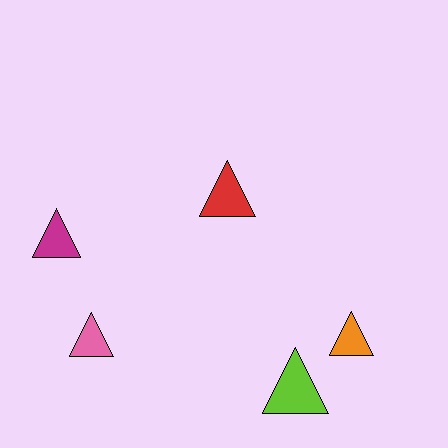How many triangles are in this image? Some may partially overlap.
There are 5 triangles.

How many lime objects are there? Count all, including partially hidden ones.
There is 1 lime object.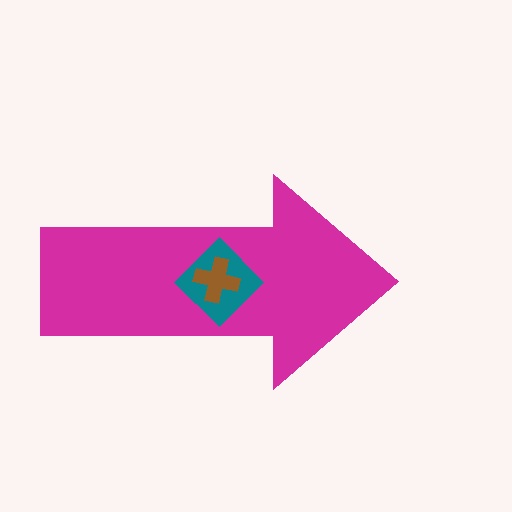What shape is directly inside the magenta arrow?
The teal diamond.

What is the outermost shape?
The magenta arrow.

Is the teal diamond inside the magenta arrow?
Yes.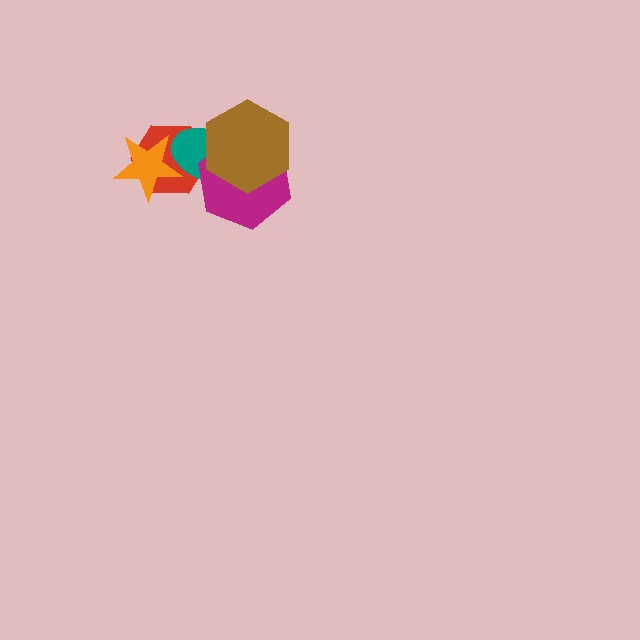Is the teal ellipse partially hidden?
Yes, it is partially covered by another shape.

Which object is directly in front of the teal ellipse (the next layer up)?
The magenta hexagon is directly in front of the teal ellipse.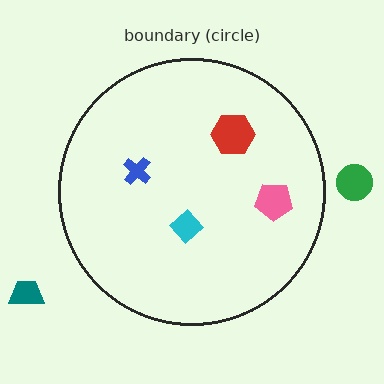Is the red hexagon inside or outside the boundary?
Inside.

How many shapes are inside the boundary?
4 inside, 2 outside.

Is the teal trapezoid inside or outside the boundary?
Outside.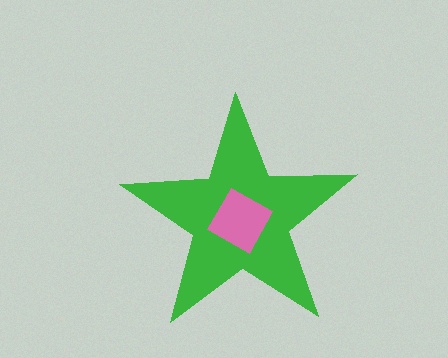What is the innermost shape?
The pink square.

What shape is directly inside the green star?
The pink square.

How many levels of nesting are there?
2.